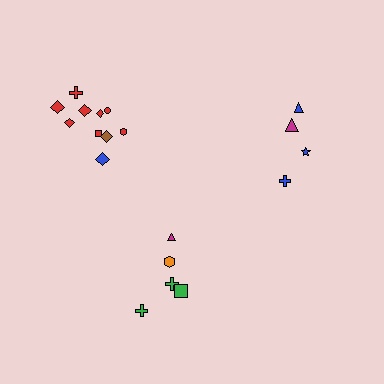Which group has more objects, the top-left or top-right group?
The top-left group.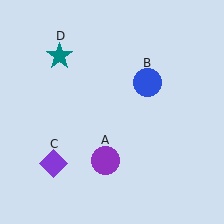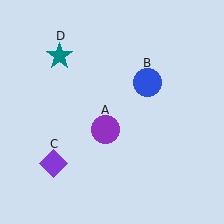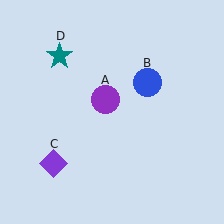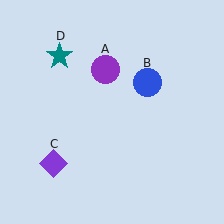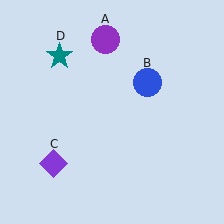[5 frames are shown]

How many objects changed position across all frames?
1 object changed position: purple circle (object A).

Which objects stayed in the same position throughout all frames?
Blue circle (object B) and purple diamond (object C) and teal star (object D) remained stationary.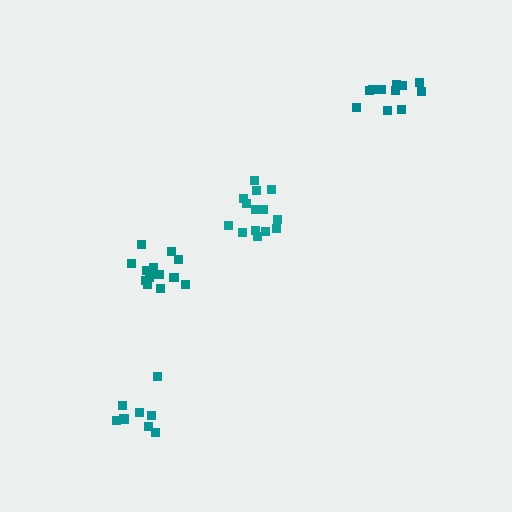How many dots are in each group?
Group 1: 8 dots, Group 2: 14 dots, Group 3: 14 dots, Group 4: 11 dots (47 total).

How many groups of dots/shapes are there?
There are 4 groups.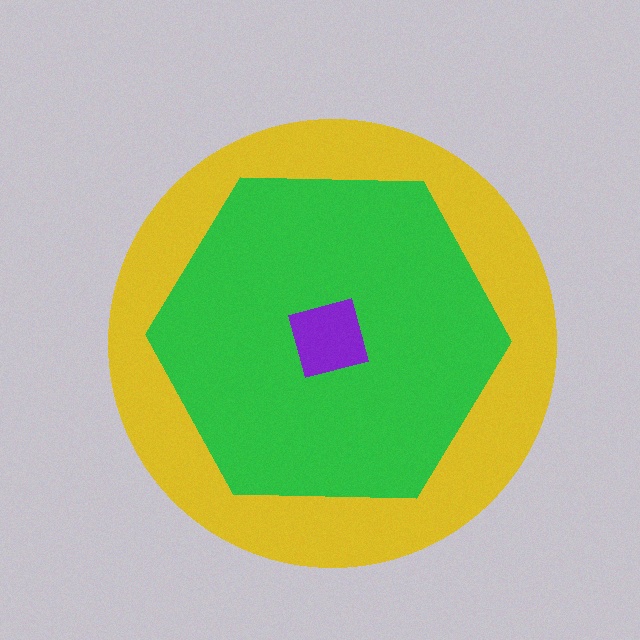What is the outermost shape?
The yellow circle.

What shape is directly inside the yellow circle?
The green hexagon.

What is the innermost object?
The purple square.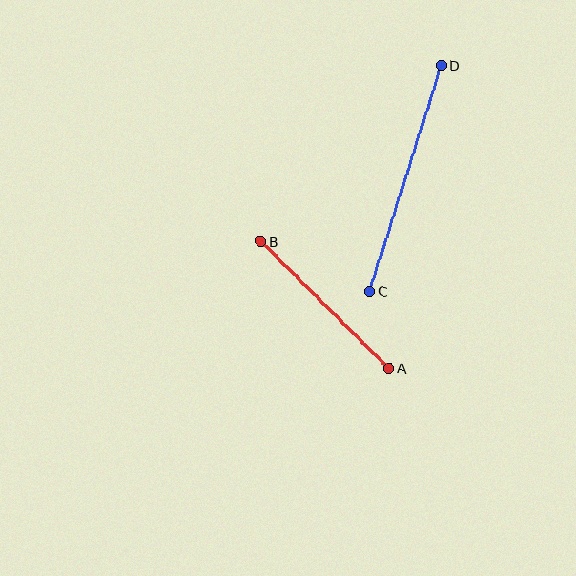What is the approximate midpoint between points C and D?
The midpoint is at approximately (405, 178) pixels.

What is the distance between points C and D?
The distance is approximately 237 pixels.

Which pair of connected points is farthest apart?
Points C and D are farthest apart.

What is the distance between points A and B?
The distance is approximately 180 pixels.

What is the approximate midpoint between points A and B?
The midpoint is at approximately (325, 305) pixels.